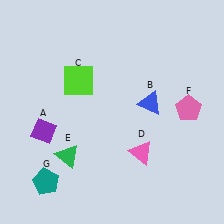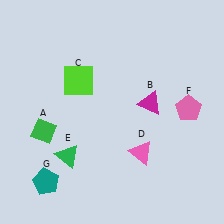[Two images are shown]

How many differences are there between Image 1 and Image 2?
There are 2 differences between the two images.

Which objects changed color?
A changed from purple to green. B changed from blue to magenta.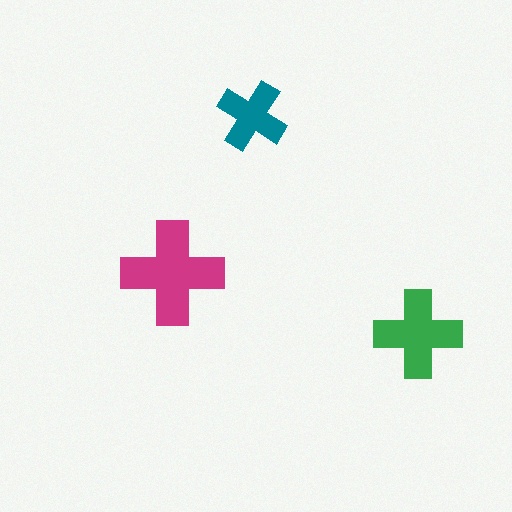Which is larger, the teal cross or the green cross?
The green one.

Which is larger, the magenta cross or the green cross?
The magenta one.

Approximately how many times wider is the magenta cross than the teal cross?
About 1.5 times wider.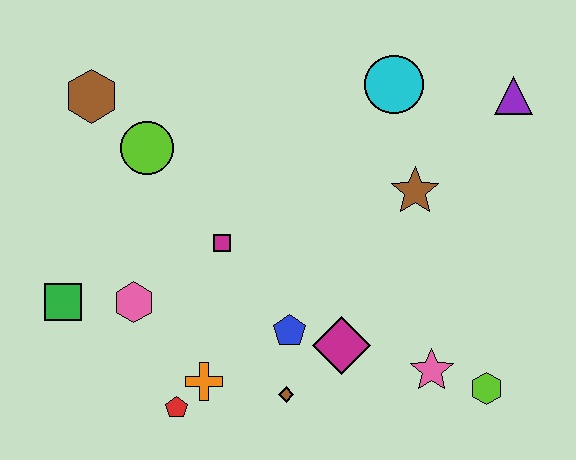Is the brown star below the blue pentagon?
No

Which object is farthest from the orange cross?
The purple triangle is farthest from the orange cross.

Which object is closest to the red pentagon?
The orange cross is closest to the red pentagon.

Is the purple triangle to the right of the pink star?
Yes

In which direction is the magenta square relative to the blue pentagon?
The magenta square is above the blue pentagon.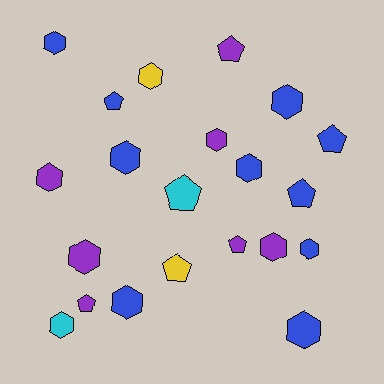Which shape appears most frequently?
Hexagon, with 13 objects.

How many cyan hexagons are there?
There is 1 cyan hexagon.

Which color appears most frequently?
Blue, with 10 objects.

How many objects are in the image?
There are 21 objects.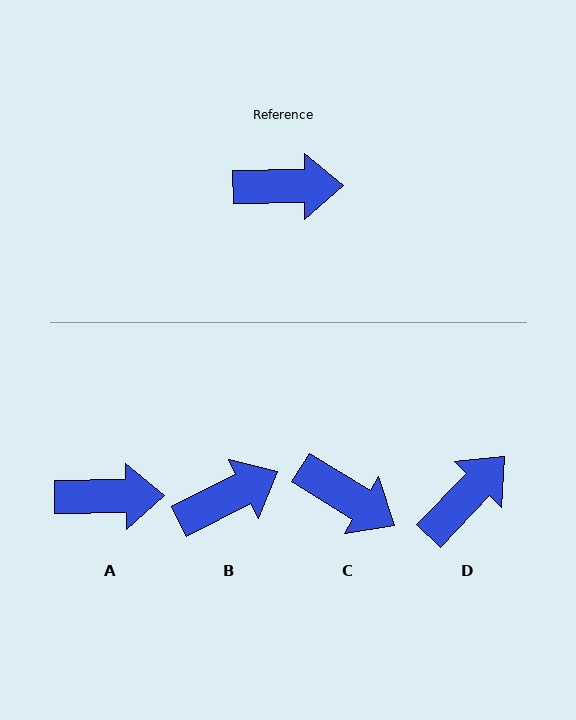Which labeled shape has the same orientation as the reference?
A.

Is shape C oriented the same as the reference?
No, it is off by about 32 degrees.